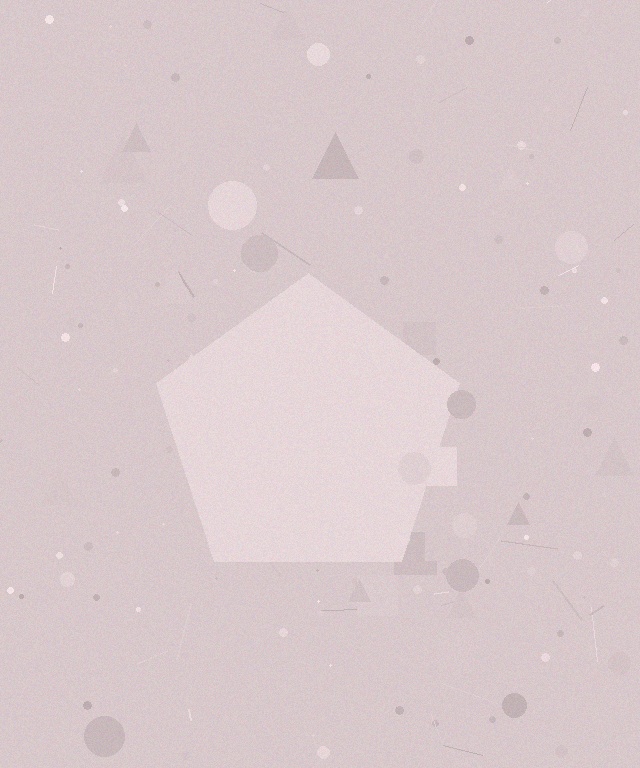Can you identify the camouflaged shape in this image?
The camouflaged shape is a pentagon.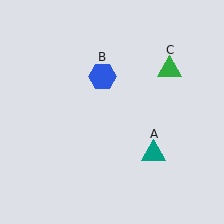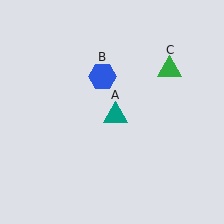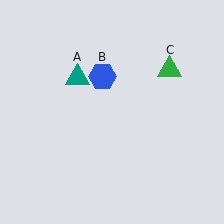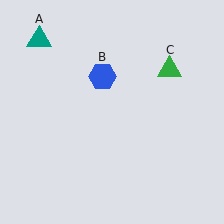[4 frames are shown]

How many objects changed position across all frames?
1 object changed position: teal triangle (object A).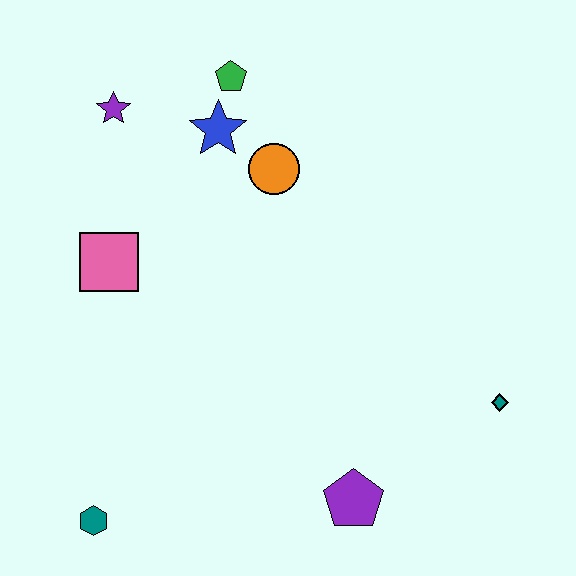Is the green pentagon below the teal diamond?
No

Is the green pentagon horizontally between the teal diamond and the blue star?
Yes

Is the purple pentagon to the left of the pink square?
No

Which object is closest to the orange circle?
The blue star is closest to the orange circle.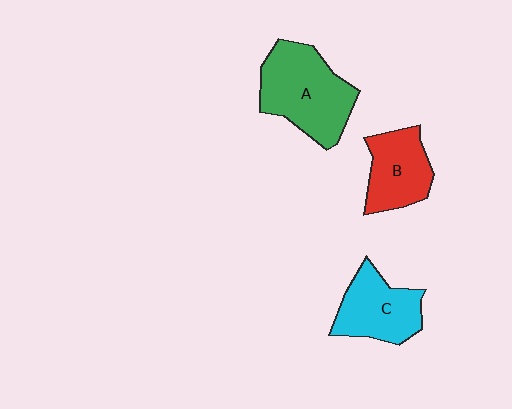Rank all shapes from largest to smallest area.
From largest to smallest: A (green), C (cyan), B (red).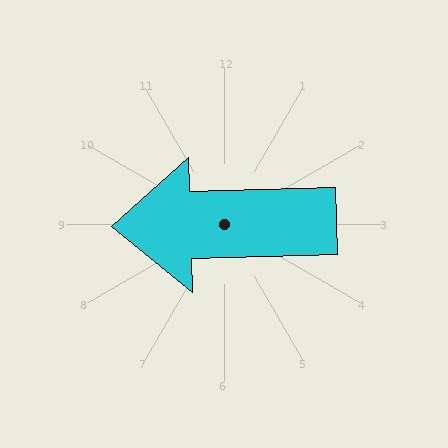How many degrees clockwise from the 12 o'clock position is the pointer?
Approximately 269 degrees.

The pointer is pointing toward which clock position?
Roughly 9 o'clock.